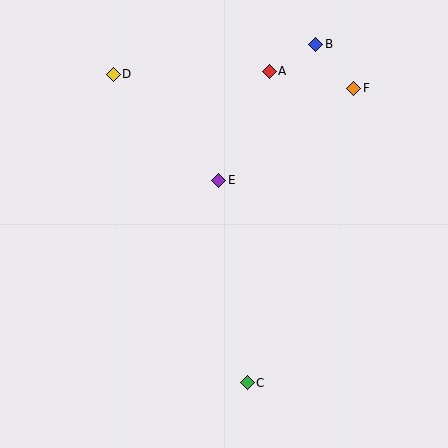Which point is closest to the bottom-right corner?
Point C is closest to the bottom-right corner.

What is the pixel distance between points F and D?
The distance between F and D is 240 pixels.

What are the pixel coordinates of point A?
Point A is at (269, 71).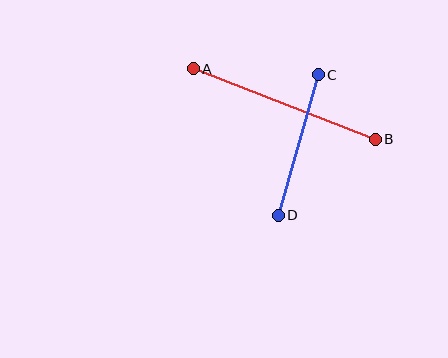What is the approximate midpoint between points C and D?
The midpoint is at approximately (298, 145) pixels.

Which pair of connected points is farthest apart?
Points A and B are farthest apart.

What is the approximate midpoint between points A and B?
The midpoint is at approximately (284, 104) pixels.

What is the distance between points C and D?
The distance is approximately 146 pixels.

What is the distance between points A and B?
The distance is approximately 195 pixels.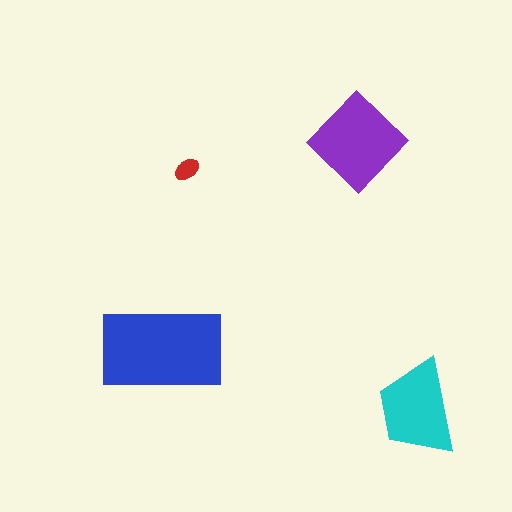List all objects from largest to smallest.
The blue rectangle, the purple diamond, the cyan trapezoid, the red ellipse.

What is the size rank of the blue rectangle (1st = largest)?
1st.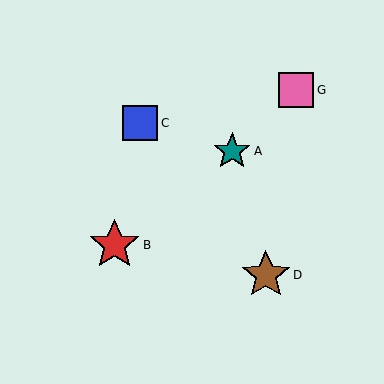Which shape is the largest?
The red star (labeled B) is the largest.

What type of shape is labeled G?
Shape G is a pink square.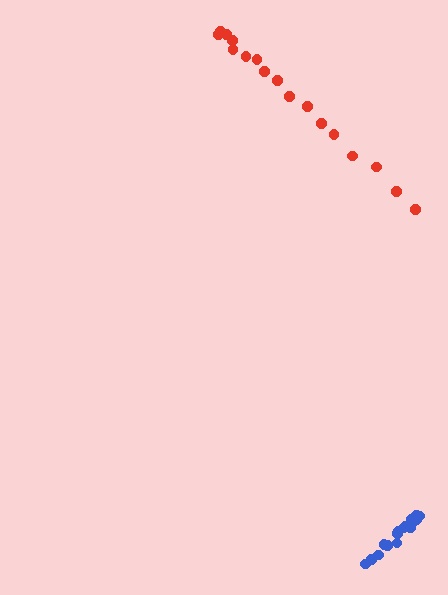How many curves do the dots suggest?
There are 2 distinct paths.